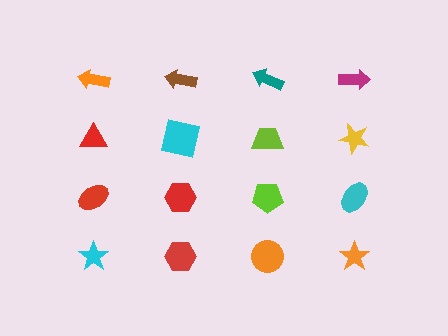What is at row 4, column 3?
An orange circle.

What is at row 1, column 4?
A magenta arrow.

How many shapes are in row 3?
4 shapes.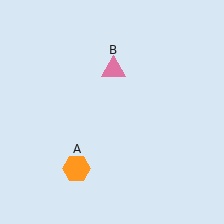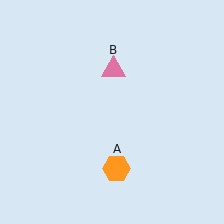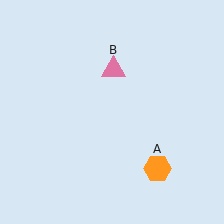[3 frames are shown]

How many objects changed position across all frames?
1 object changed position: orange hexagon (object A).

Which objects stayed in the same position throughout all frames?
Pink triangle (object B) remained stationary.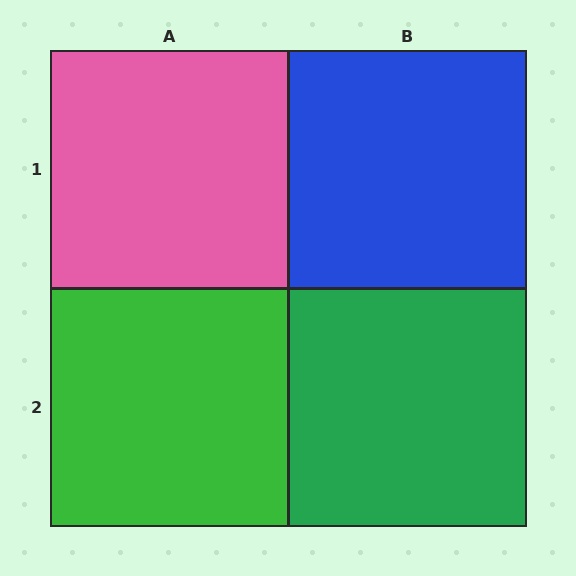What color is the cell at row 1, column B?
Blue.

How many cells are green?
2 cells are green.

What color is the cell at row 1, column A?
Pink.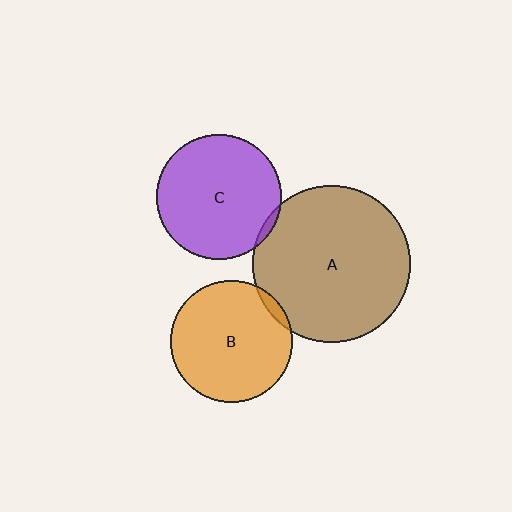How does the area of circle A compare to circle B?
Approximately 1.7 times.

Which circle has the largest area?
Circle A (brown).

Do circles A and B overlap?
Yes.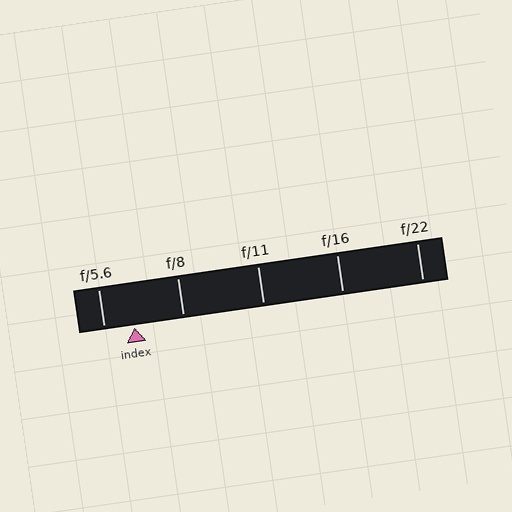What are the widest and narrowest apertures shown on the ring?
The widest aperture shown is f/5.6 and the narrowest is f/22.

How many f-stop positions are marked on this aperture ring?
There are 5 f-stop positions marked.